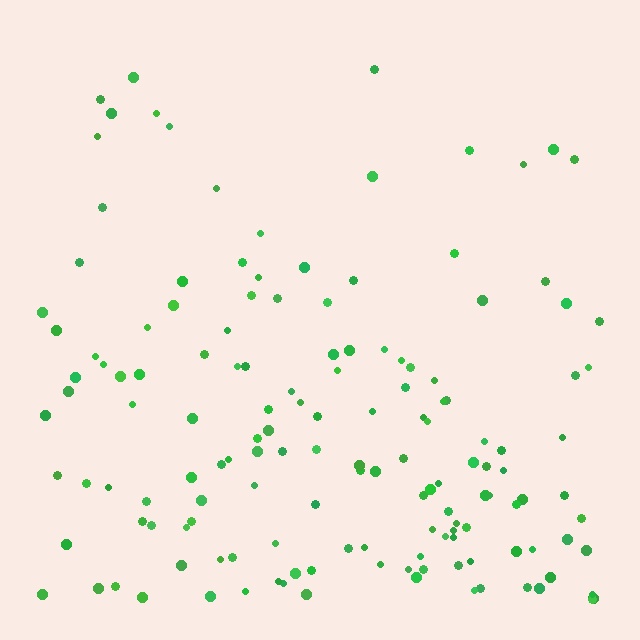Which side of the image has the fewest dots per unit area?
The top.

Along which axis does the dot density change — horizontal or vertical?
Vertical.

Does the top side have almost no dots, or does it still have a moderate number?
Still a moderate number, just noticeably fewer than the bottom.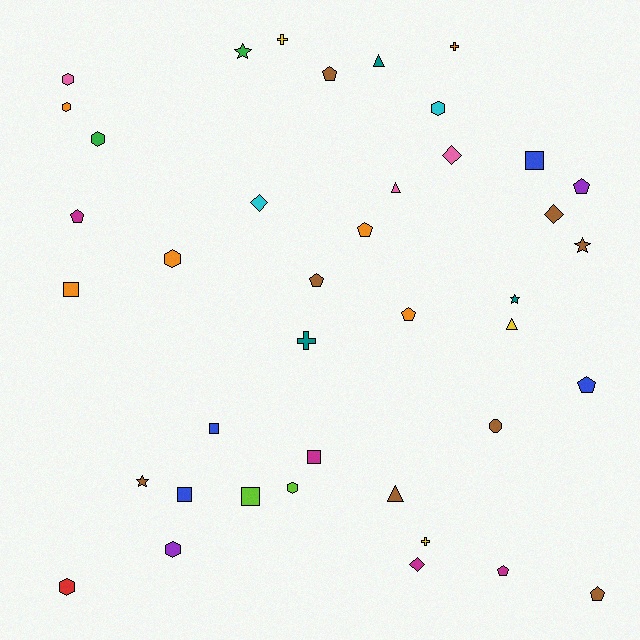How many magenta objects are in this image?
There are 4 magenta objects.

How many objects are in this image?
There are 40 objects.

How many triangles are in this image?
There are 4 triangles.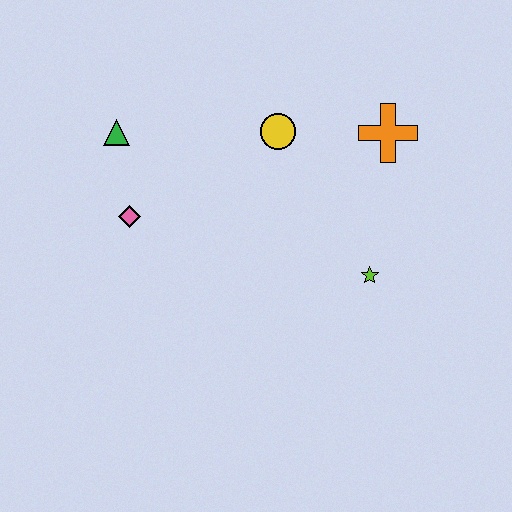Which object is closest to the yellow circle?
The orange cross is closest to the yellow circle.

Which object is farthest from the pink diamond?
The orange cross is farthest from the pink diamond.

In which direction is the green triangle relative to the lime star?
The green triangle is to the left of the lime star.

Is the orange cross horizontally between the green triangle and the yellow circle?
No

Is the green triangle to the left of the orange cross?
Yes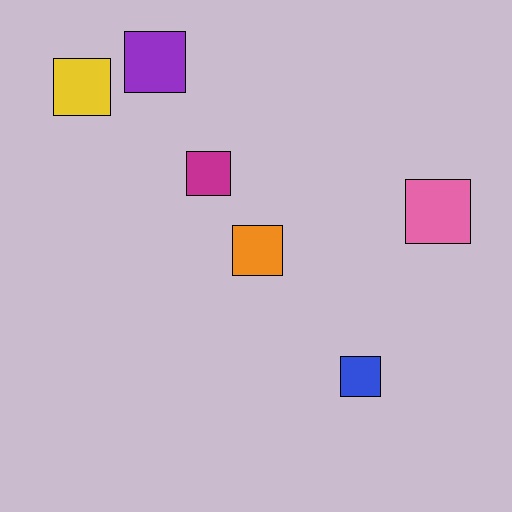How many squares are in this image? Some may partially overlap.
There are 6 squares.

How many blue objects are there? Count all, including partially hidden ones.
There is 1 blue object.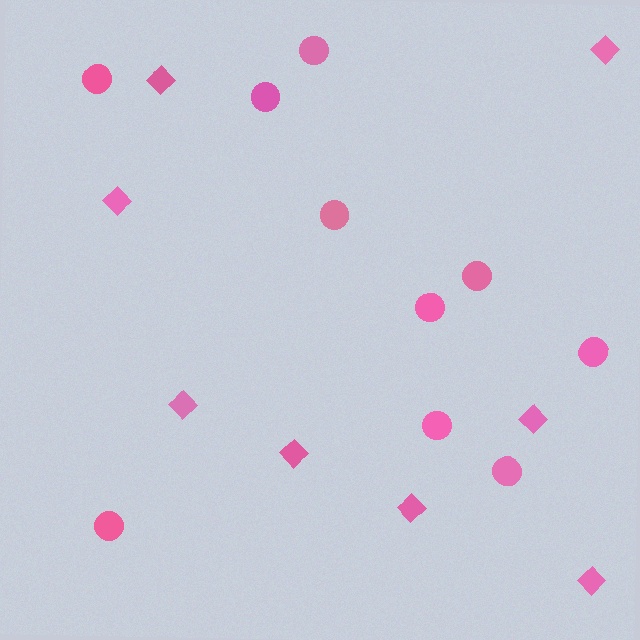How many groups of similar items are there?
There are 2 groups: one group of diamonds (8) and one group of circles (10).